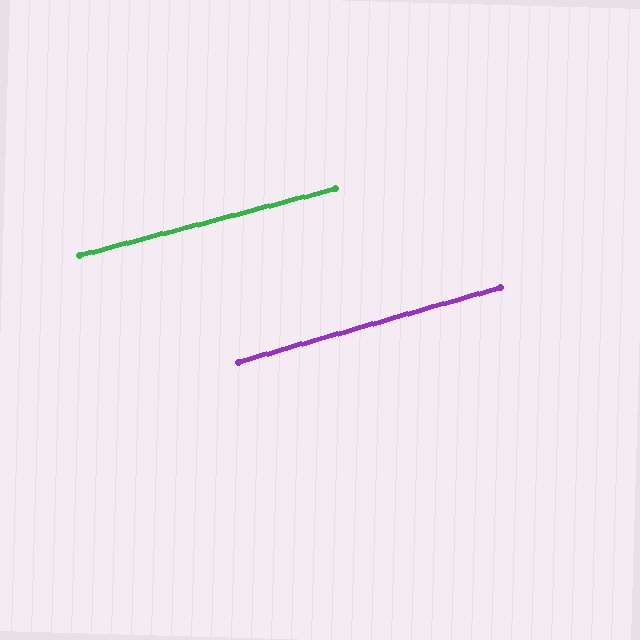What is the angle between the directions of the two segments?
Approximately 1 degree.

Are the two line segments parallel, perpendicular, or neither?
Parallel — their directions differ by only 1.4°.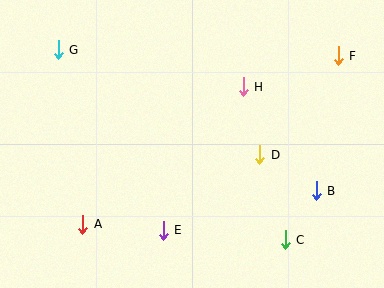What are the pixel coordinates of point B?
Point B is at (316, 191).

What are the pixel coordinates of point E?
Point E is at (163, 230).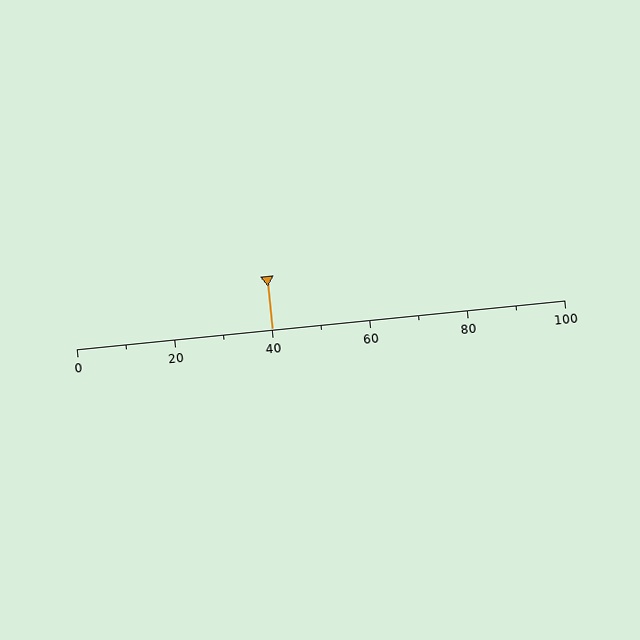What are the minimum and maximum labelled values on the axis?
The axis runs from 0 to 100.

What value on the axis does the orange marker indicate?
The marker indicates approximately 40.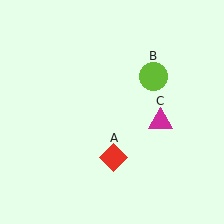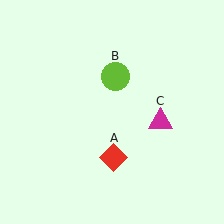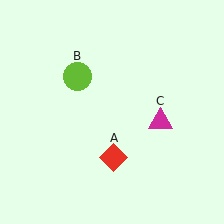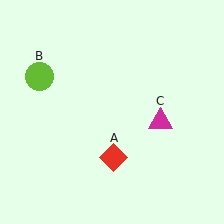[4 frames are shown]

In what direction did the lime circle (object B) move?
The lime circle (object B) moved left.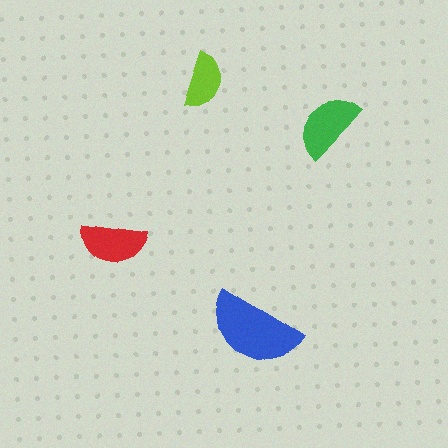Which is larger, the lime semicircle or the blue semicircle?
The blue one.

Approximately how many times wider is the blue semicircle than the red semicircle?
About 1.5 times wider.